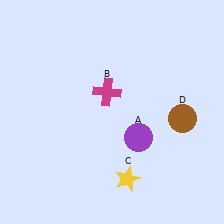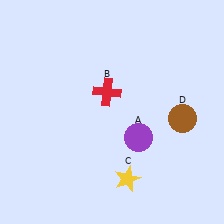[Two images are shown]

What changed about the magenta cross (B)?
In Image 1, B is magenta. In Image 2, it changed to red.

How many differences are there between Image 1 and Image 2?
There is 1 difference between the two images.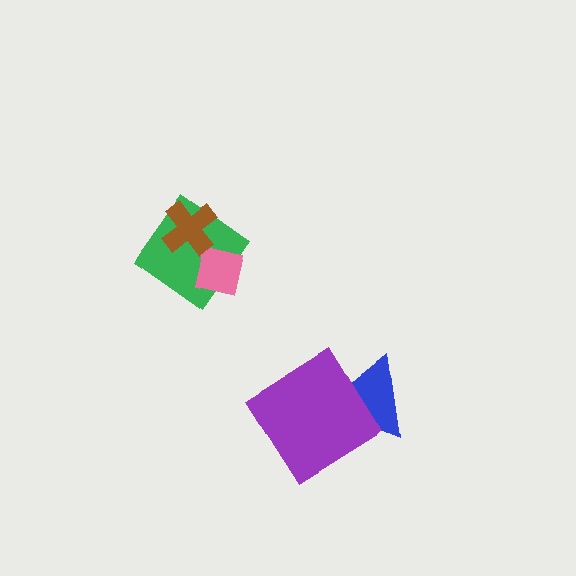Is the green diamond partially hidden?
Yes, it is partially covered by another shape.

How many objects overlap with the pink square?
1 object overlaps with the pink square.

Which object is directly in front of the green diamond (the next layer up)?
The pink square is directly in front of the green diamond.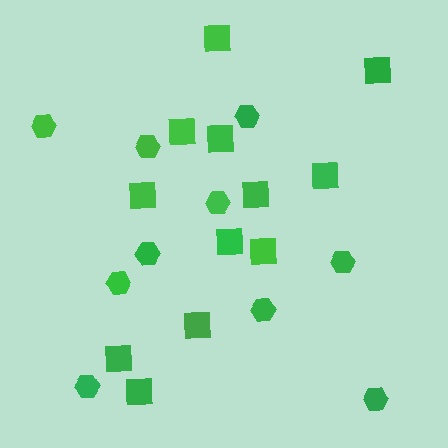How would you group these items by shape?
There are 2 groups: one group of squares (12) and one group of hexagons (10).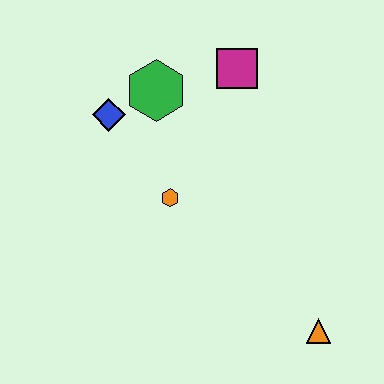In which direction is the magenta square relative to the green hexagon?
The magenta square is to the right of the green hexagon.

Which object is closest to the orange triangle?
The orange hexagon is closest to the orange triangle.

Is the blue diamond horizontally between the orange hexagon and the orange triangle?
No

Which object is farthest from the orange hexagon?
The orange triangle is farthest from the orange hexagon.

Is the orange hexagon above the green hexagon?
No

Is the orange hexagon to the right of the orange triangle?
No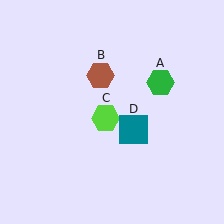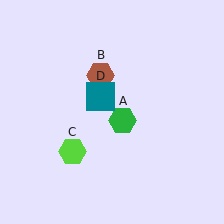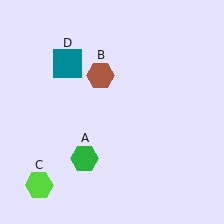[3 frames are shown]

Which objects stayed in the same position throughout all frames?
Brown hexagon (object B) remained stationary.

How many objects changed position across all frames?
3 objects changed position: green hexagon (object A), lime hexagon (object C), teal square (object D).